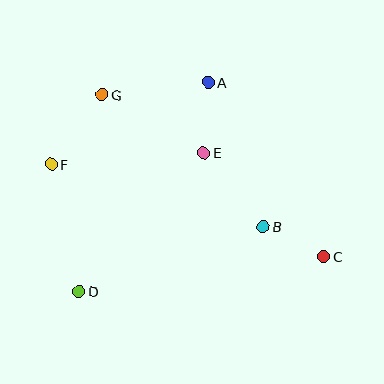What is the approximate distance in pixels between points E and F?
The distance between E and F is approximately 153 pixels.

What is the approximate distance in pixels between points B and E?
The distance between B and E is approximately 95 pixels.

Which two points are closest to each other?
Points B and C are closest to each other.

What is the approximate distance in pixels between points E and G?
The distance between E and G is approximately 117 pixels.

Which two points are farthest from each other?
Points C and F are farthest from each other.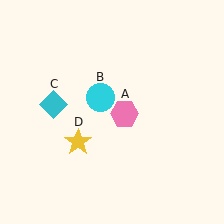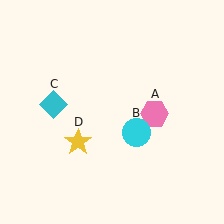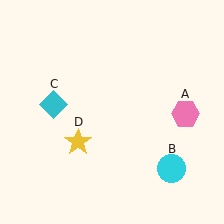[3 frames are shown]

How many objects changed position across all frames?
2 objects changed position: pink hexagon (object A), cyan circle (object B).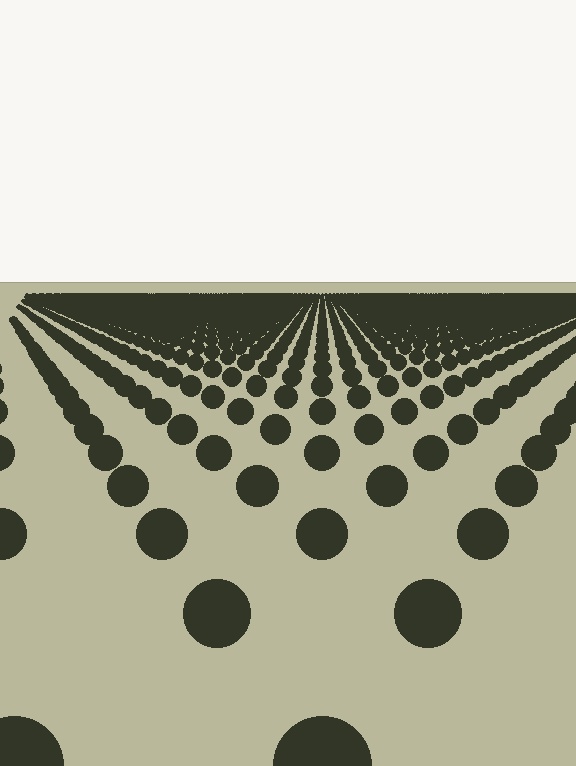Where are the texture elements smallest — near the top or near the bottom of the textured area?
Near the top.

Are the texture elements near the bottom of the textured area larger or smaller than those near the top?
Larger. Near the bottom, elements are closer to the viewer and appear at a bigger on-screen size.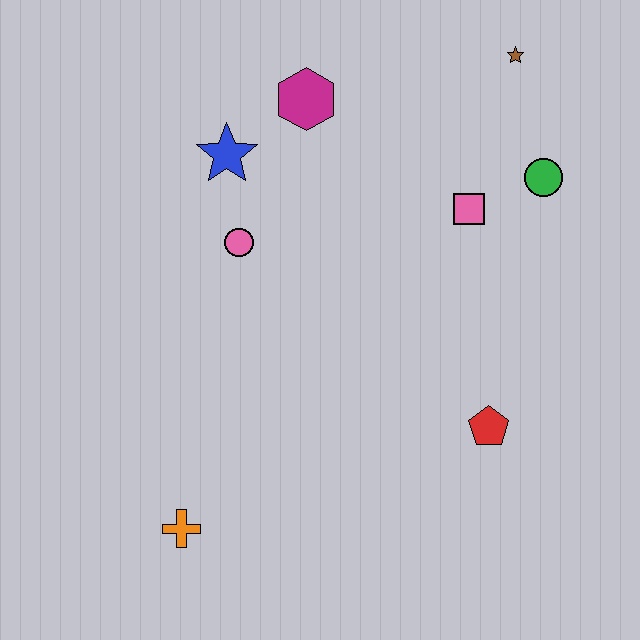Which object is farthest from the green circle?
The orange cross is farthest from the green circle.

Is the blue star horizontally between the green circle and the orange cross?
Yes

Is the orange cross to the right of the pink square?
No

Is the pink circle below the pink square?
Yes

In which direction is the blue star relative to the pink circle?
The blue star is above the pink circle.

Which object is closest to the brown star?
The green circle is closest to the brown star.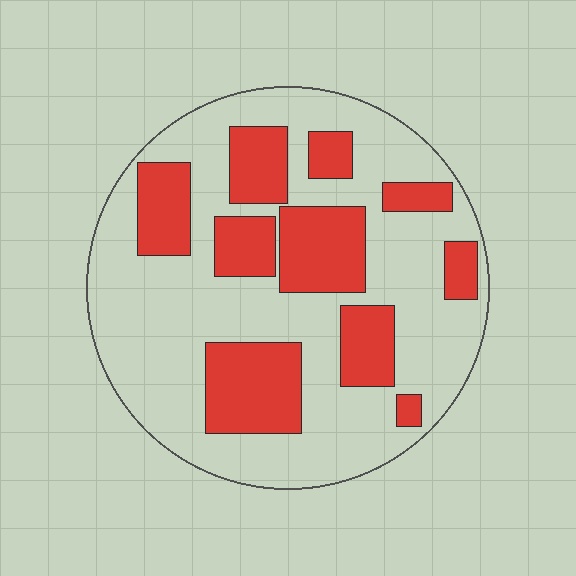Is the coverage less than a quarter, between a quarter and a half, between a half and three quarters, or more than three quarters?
Between a quarter and a half.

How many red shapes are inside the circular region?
10.